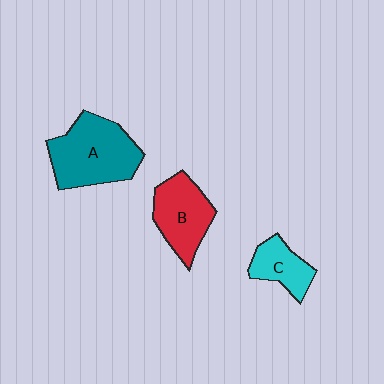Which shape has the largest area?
Shape A (teal).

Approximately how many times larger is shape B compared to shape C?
Approximately 1.5 times.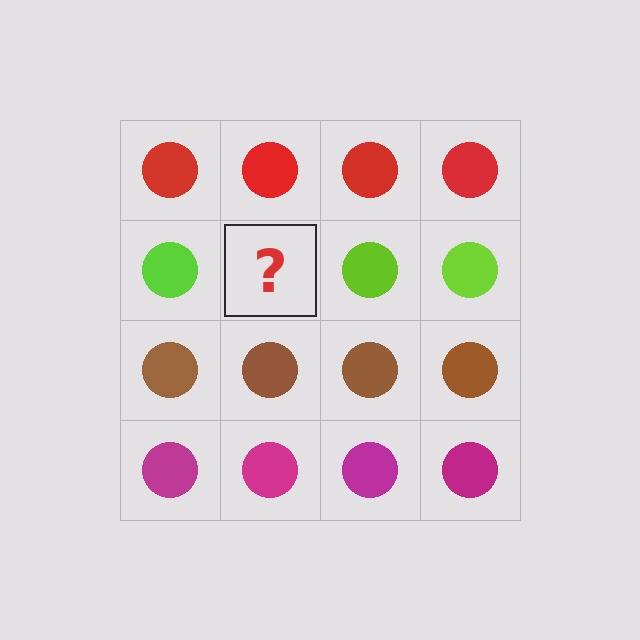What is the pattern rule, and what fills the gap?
The rule is that each row has a consistent color. The gap should be filled with a lime circle.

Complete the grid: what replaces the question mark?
The question mark should be replaced with a lime circle.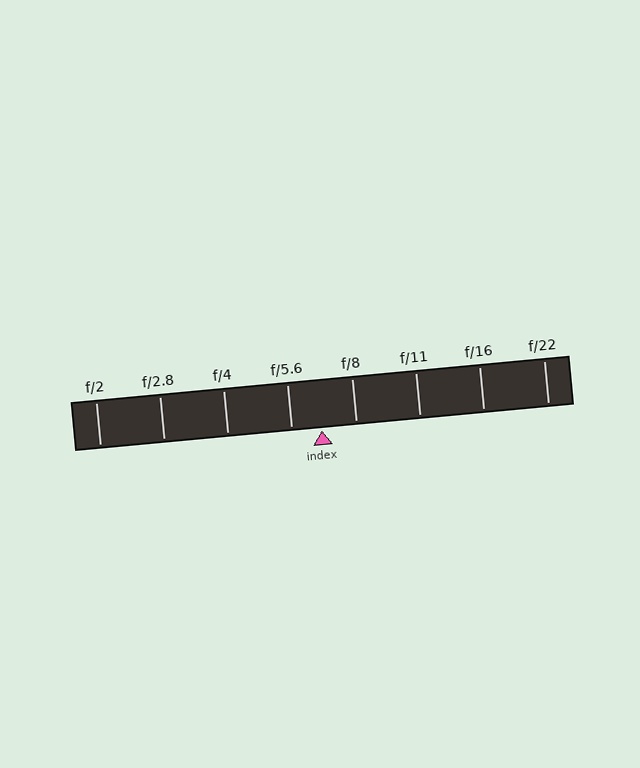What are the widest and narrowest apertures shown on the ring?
The widest aperture shown is f/2 and the narrowest is f/22.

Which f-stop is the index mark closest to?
The index mark is closest to f/5.6.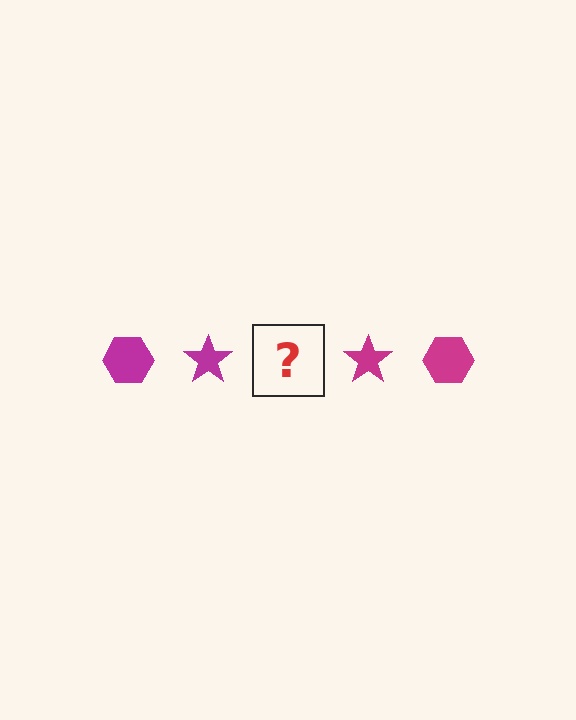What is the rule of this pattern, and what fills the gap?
The rule is that the pattern cycles through hexagon, star shapes in magenta. The gap should be filled with a magenta hexagon.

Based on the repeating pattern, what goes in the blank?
The blank should be a magenta hexagon.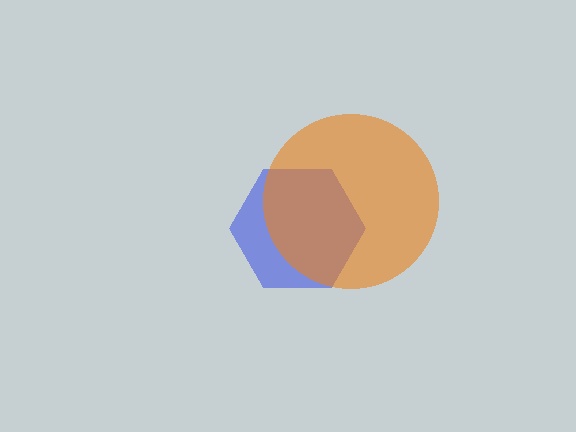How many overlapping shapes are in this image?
There are 2 overlapping shapes in the image.